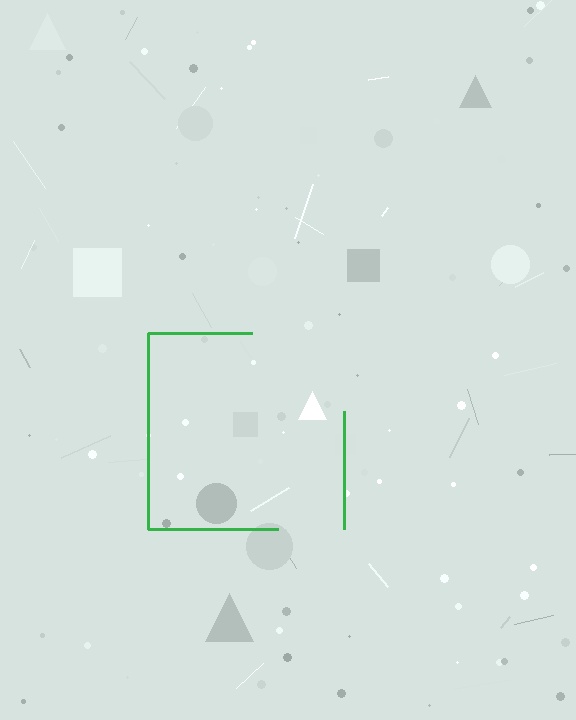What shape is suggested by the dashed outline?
The dashed outline suggests a square.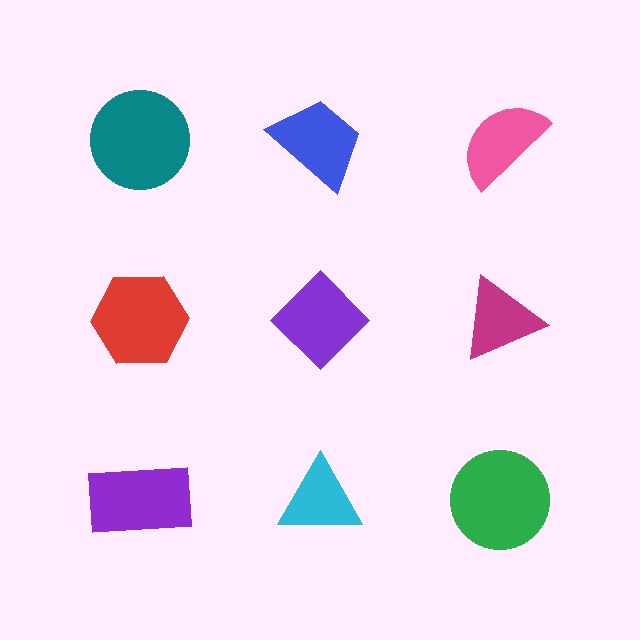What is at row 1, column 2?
A blue trapezoid.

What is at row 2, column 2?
A purple diamond.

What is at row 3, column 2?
A cyan triangle.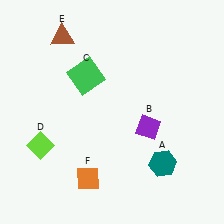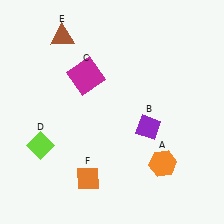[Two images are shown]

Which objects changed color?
A changed from teal to orange. C changed from green to magenta.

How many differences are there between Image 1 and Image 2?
There are 2 differences between the two images.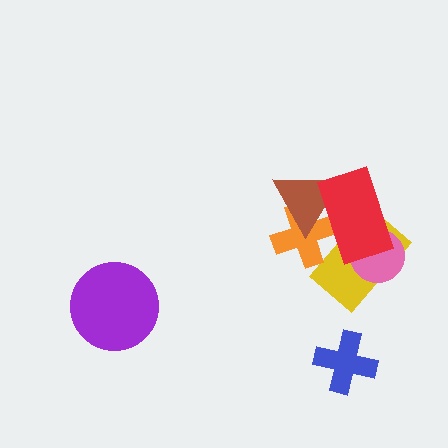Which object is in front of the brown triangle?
The red rectangle is in front of the brown triangle.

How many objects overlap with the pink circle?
2 objects overlap with the pink circle.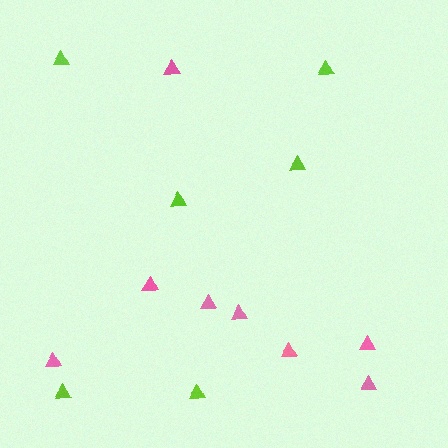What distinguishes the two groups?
There are 2 groups: one group of lime triangles (6) and one group of pink triangles (8).